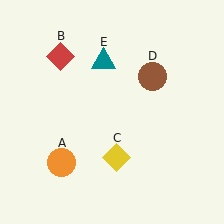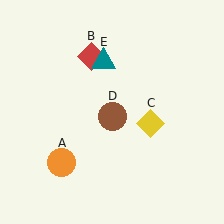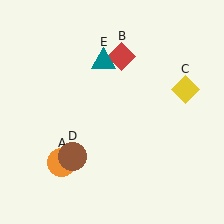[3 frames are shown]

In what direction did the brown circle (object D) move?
The brown circle (object D) moved down and to the left.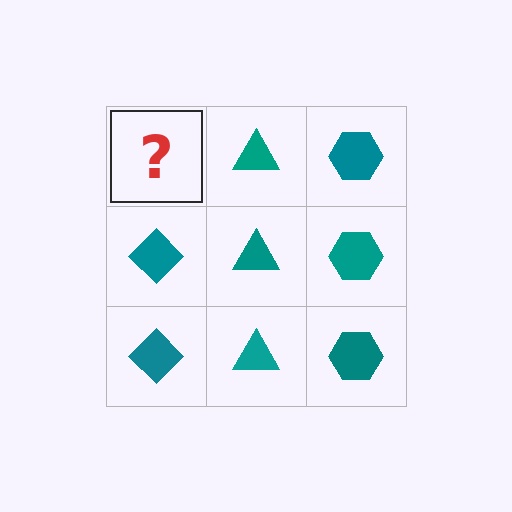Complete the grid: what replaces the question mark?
The question mark should be replaced with a teal diamond.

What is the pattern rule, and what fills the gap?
The rule is that each column has a consistent shape. The gap should be filled with a teal diamond.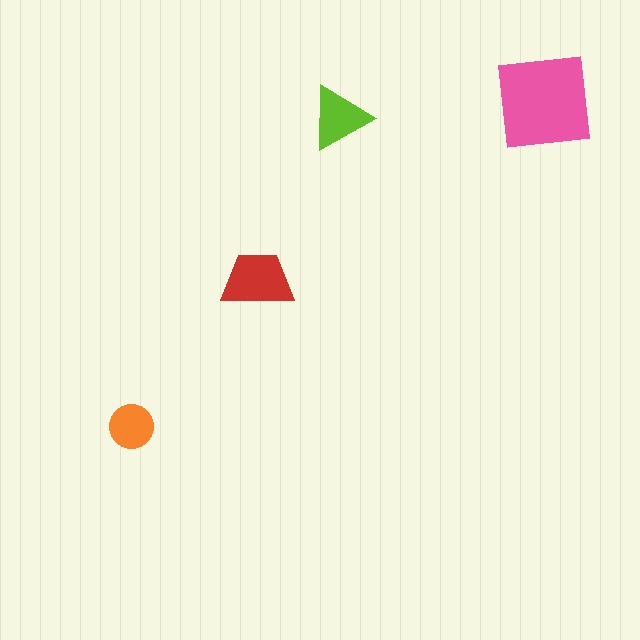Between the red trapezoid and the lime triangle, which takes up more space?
The red trapezoid.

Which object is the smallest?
The orange circle.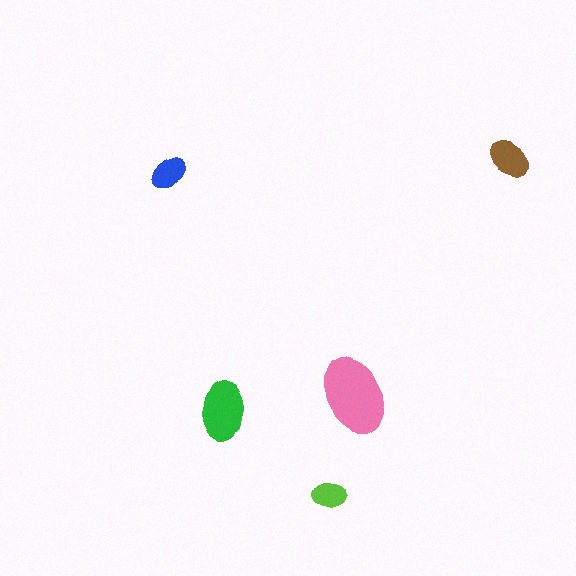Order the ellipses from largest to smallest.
the pink one, the green one, the brown one, the blue one, the lime one.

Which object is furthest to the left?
The blue ellipse is leftmost.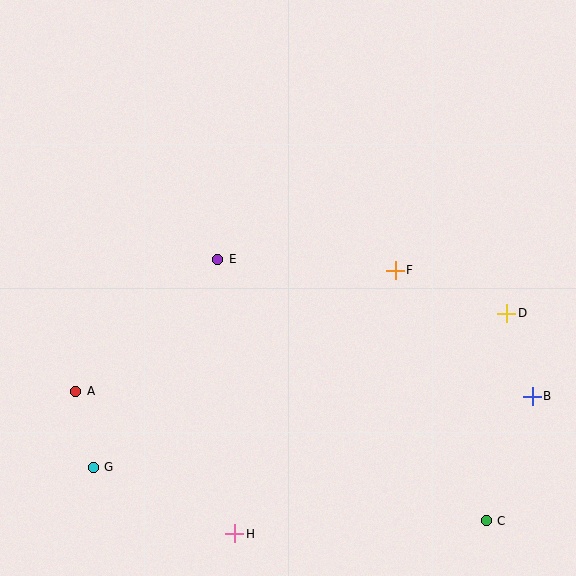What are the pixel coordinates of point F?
Point F is at (395, 270).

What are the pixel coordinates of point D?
Point D is at (507, 313).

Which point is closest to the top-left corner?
Point E is closest to the top-left corner.